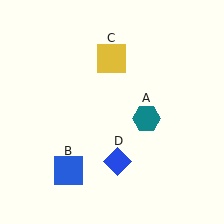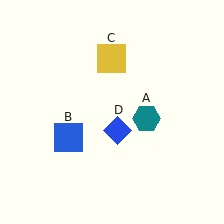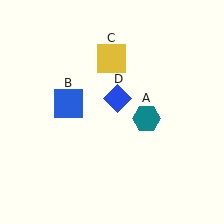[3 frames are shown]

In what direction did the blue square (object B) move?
The blue square (object B) moved up.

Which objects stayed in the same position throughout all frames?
Teal hexagon (object A) and yellow square (object C) remained stationary.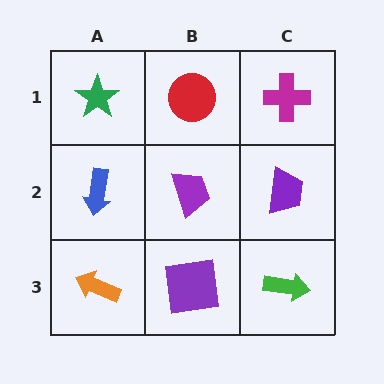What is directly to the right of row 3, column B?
A green arrow.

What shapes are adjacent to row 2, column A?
A green star (row 1, column A), an orange arrow (row 3, column A), a purple trapezoid (row 2, column B).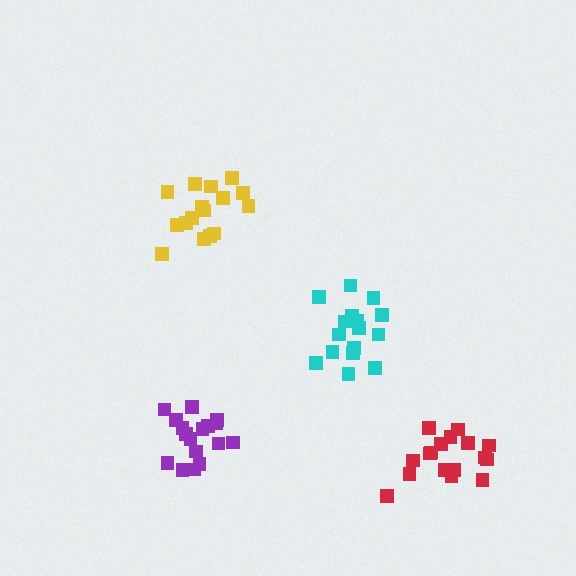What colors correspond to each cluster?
The clusters are colored: cyan, red, purple, yellow.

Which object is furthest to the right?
The red cluster is rightmost.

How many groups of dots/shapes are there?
There are 4 groups.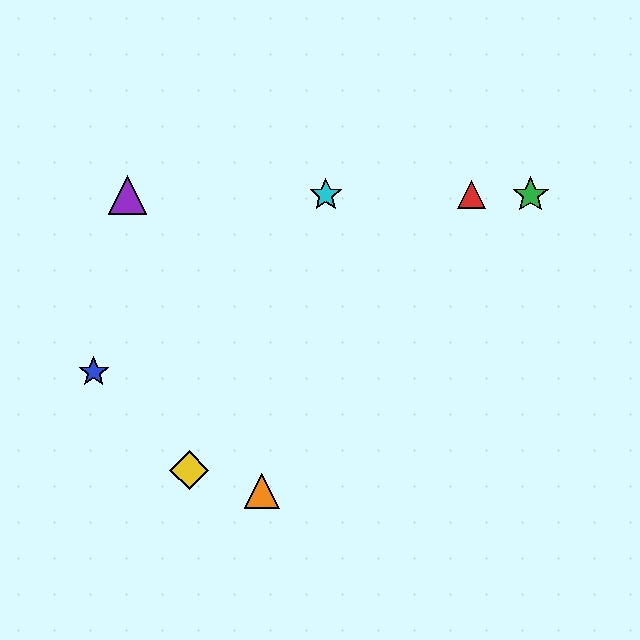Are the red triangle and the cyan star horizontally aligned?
Yes, both are at y≈195.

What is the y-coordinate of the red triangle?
The red triangle is at y≈195.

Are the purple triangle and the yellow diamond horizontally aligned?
No, the purple triangle is at y≈195 and the yellow diamond is at y≈470.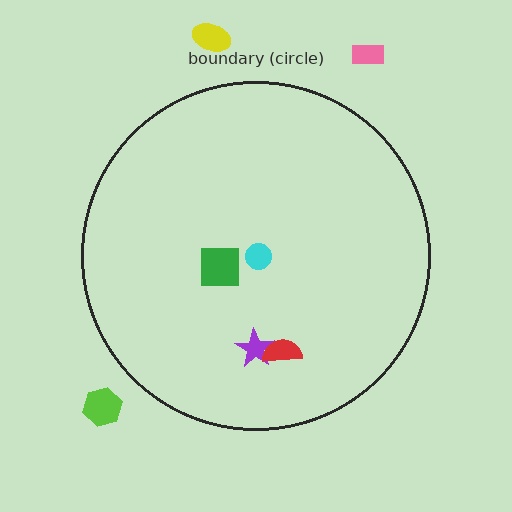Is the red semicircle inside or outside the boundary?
Inside.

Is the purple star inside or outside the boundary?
Inside.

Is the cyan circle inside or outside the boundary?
Inside.